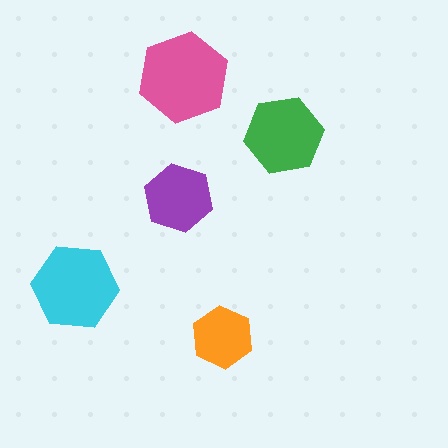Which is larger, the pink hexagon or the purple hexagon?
The pink one.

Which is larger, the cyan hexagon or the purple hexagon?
The cyan one.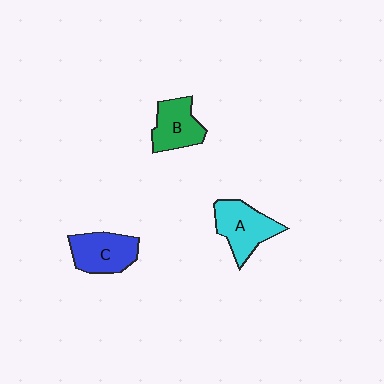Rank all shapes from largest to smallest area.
From largest to smallest: A (cyan), C (blue), B (green).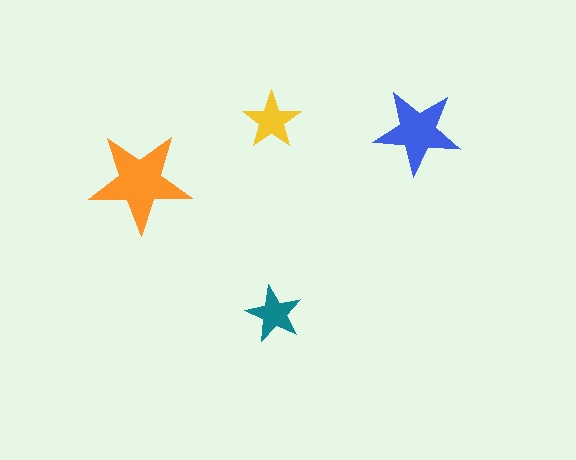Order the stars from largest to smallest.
the orange one, the blue one, the yellow one, the teal one.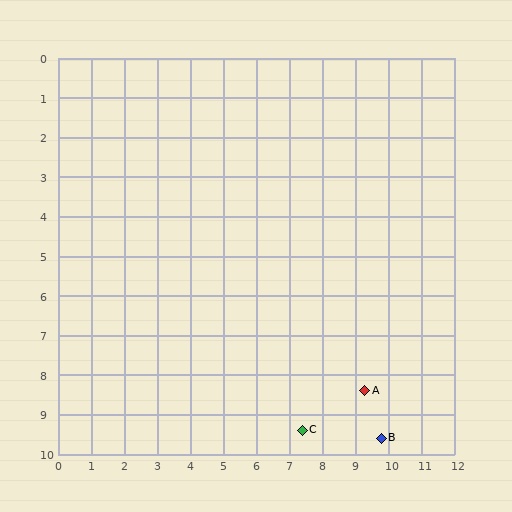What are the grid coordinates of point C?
Point C is at approximately (7.4, 9.4).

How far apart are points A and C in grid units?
Points A and C are about 2.1 grid units apart.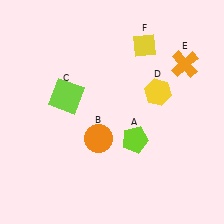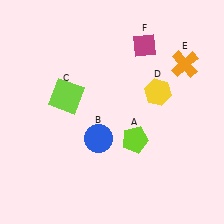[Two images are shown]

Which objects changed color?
B changed from orange to blue. F changed from yellow to magenta.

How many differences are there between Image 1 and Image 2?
There are 2 differences between the two images.